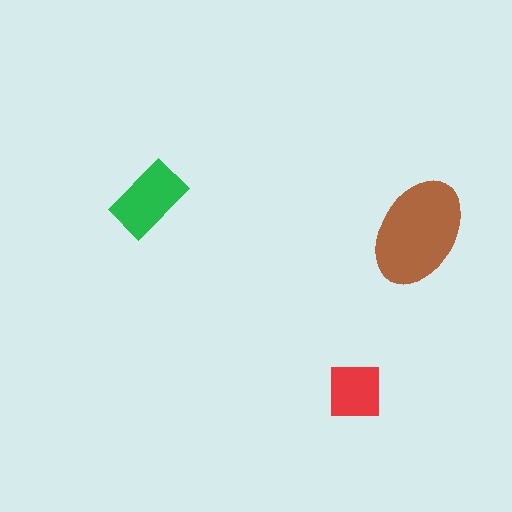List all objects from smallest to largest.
The red square, the green rectangle, the brown ellipse.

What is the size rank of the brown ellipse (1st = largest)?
1st.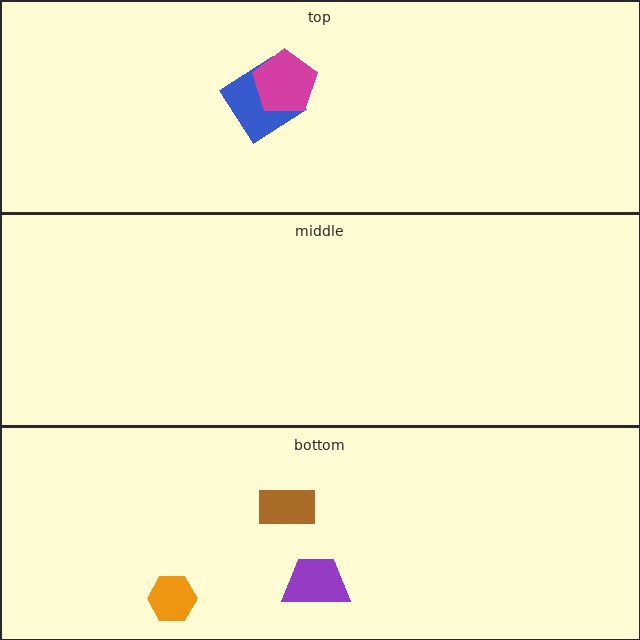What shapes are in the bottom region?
The purple trapezoid, the brown rectangle, the orange hexagon.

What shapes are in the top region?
The blue diamond, the magenta pentagon.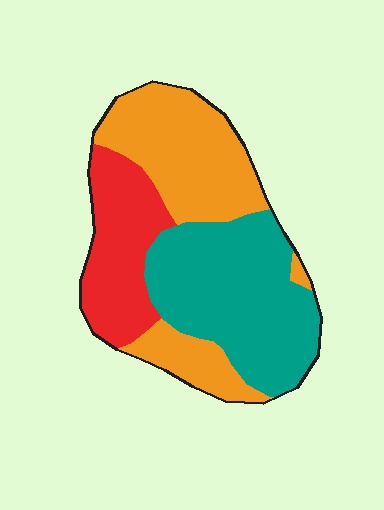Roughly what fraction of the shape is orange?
Orange covers about 40% of the shape.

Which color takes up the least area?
Red, at roughly 20%.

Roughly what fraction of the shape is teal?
Teal covers roughly 40% of the shape.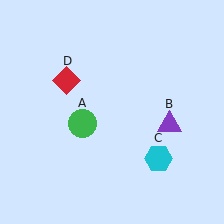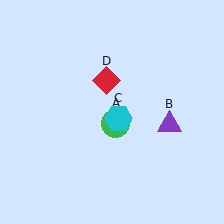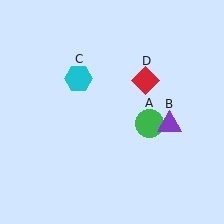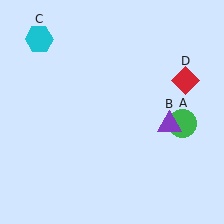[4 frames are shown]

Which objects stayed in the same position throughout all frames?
Purple triangle (object B) remained stationary.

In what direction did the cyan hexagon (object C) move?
The cyan hexagon (object C) moved up and to the left.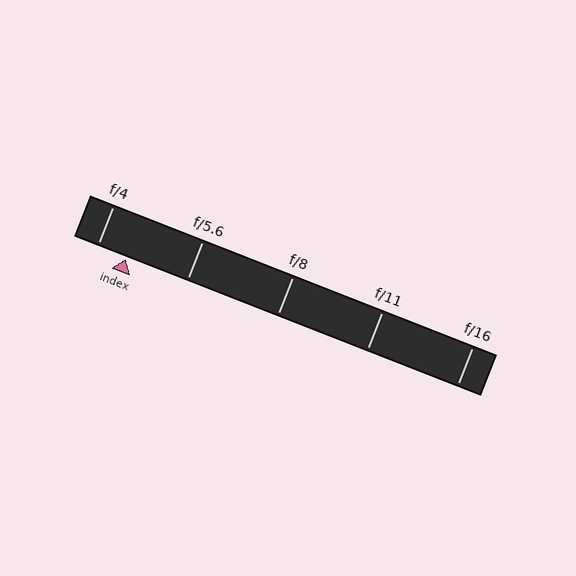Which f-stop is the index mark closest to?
The index mark is closest to f/4.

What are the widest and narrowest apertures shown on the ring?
The widest aperture shown is f/4 and the narrowest is f/16.